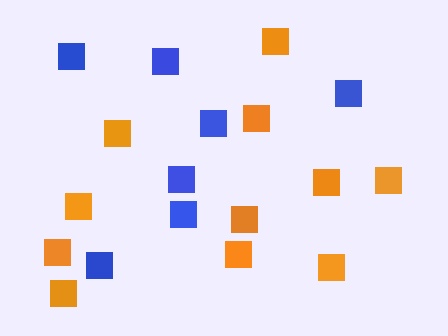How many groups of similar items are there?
There are 2 groups: one group of blue squares (7) and one group of orange squares (11).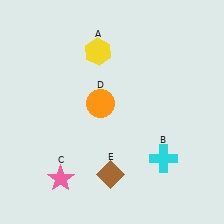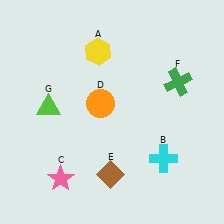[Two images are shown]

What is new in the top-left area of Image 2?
A lime triangle (G) was added in the top-left area of Image 2.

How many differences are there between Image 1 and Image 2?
There are 2 differences between the two images.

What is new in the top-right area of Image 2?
A green cross (F) was added in the top-right area of Image 2.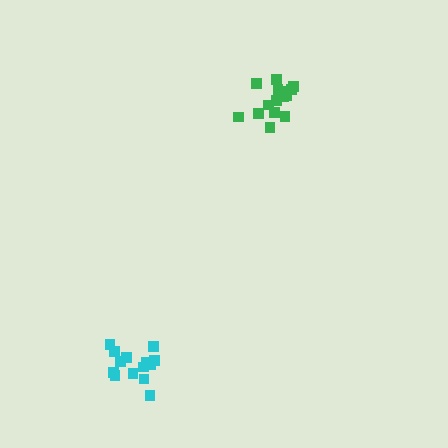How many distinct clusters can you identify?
There are 2 distinct clusters.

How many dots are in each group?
Group 1: 14 dots, Group 2: 15 dots (29 total).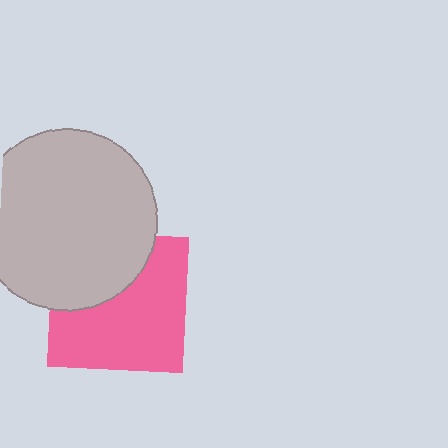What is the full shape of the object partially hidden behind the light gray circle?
The partially hidden object is a pink square.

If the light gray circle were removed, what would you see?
You would see the complete pink square.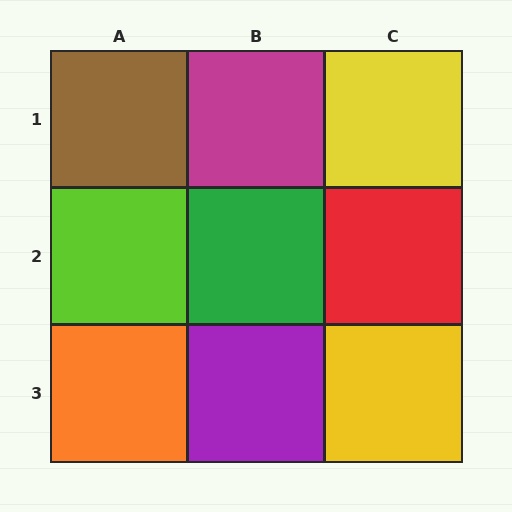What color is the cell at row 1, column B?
Magenta.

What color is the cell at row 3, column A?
Orange.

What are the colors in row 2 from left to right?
Lime, green, red.